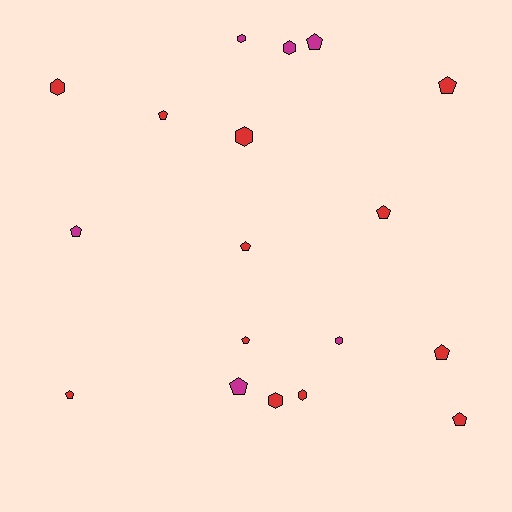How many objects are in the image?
There are 18 objects.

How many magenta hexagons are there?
There are 3 magenta hexagons.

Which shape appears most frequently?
Pentagon, with 11 objects.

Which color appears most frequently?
Red, with 12 objects.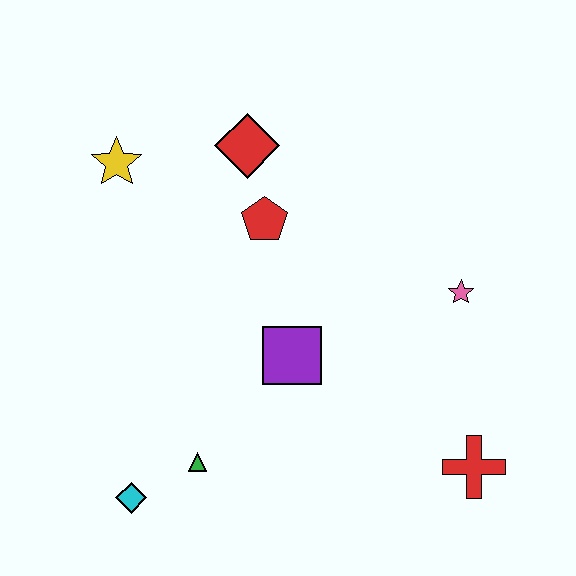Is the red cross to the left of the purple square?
No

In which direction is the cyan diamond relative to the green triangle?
The cyan diamond is to the left of the green triangle.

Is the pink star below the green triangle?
No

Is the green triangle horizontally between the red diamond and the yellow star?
Yes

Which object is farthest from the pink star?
The cyan diamond is farthest from the pink star.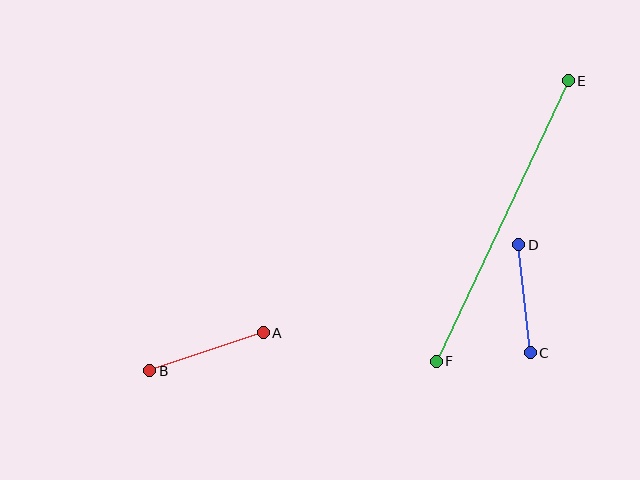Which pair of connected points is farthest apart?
Points E and F are farthest apart.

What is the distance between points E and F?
The distance is approximately 310 pixels.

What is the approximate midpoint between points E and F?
The midpoint is at approximately (502, 221) pixels.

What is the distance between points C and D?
The distance is approximately 109 pixels.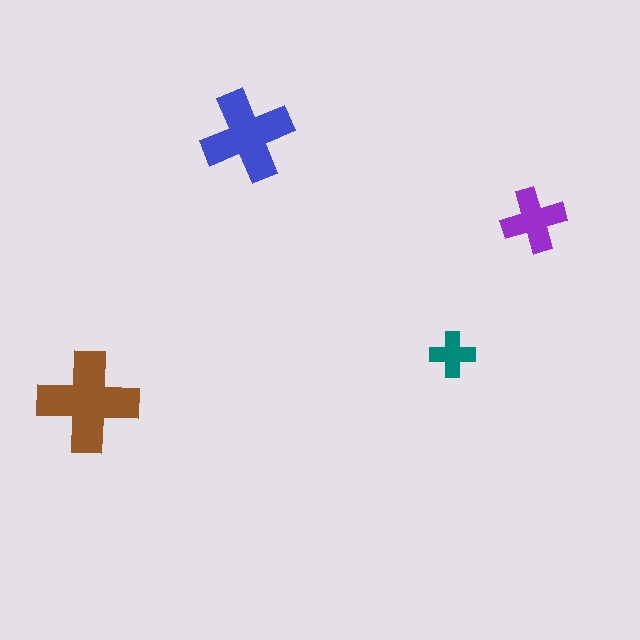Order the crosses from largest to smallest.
the brown one, the blue one, the purple one, the teal one.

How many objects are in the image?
There are 4 objects in the image.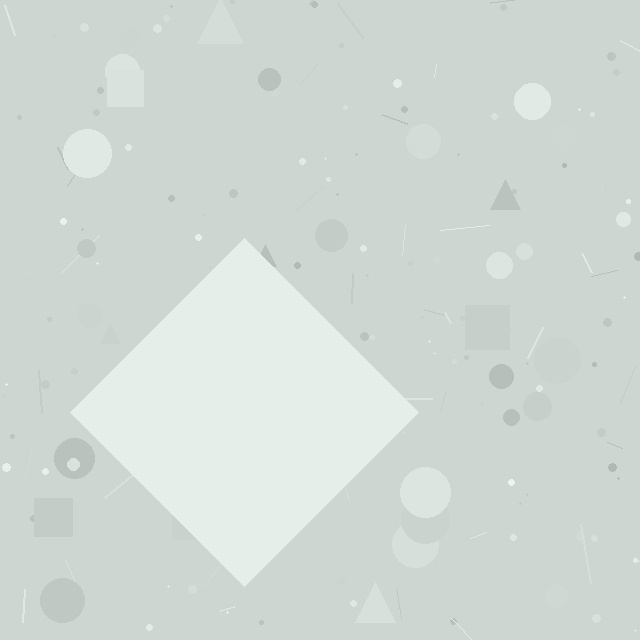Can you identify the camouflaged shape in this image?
The camouflaged shape is a diamond.